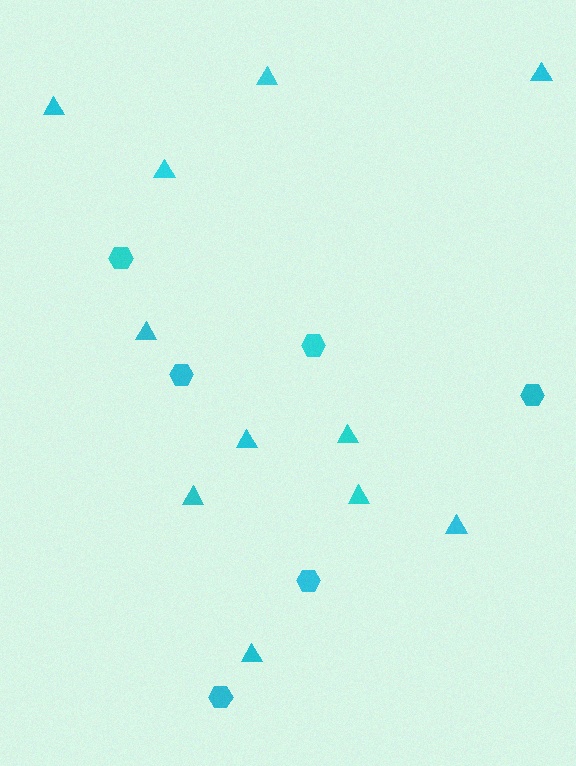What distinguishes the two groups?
There are 2 groups: one group of hexagons (6) and one group of triangles (11).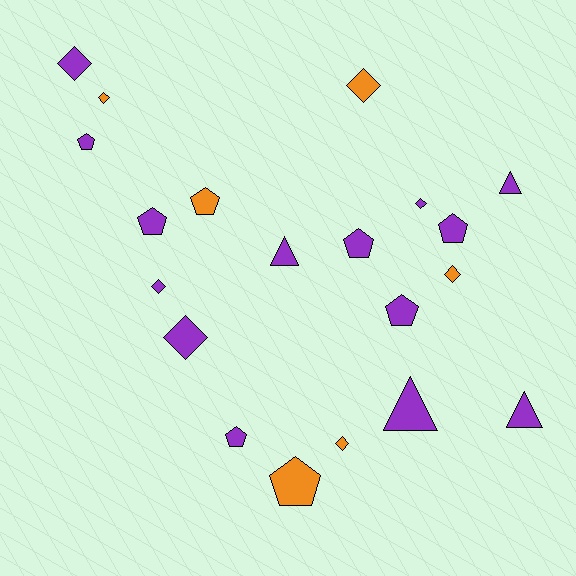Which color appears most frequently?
Purple, with 14 objects.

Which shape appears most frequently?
Pentagon, with 8 objects.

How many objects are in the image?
There are 20 objects.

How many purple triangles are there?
There are 4 purple triangles.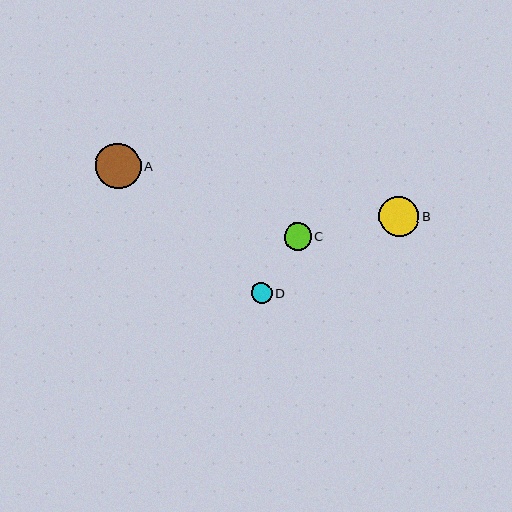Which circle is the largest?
Circle A is the largest with a size of approximately 46 pixels.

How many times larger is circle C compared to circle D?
Circle C is approximately 1.3 times the size of circle D.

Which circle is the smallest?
Circle D is the smallest with a size of approximately 21 pixels.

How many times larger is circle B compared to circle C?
Circle B is approximately 1.5 times the size of circle C.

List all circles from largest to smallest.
From largest to smallest: A, B, C, D.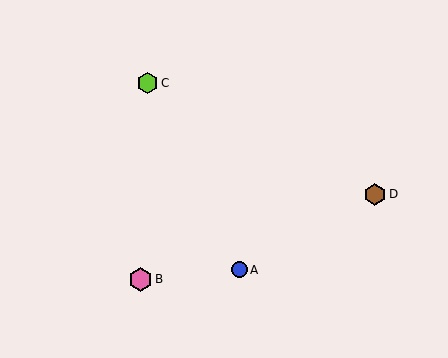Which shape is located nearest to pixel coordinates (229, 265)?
The blue circle (labeled A) at (239, 270) is nearest to that location.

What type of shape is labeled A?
Shape A is a blue circle.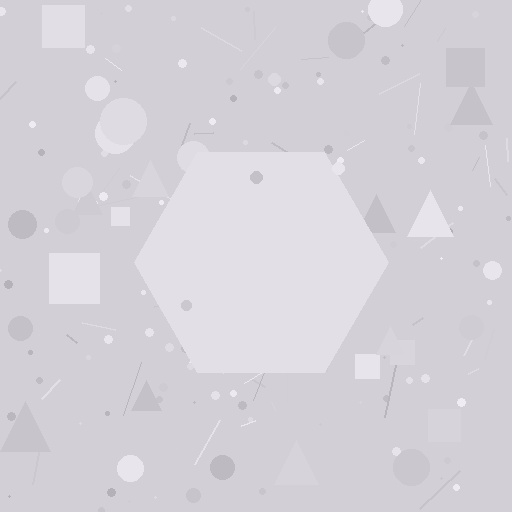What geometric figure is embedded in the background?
A hexagon is embedded in the background.